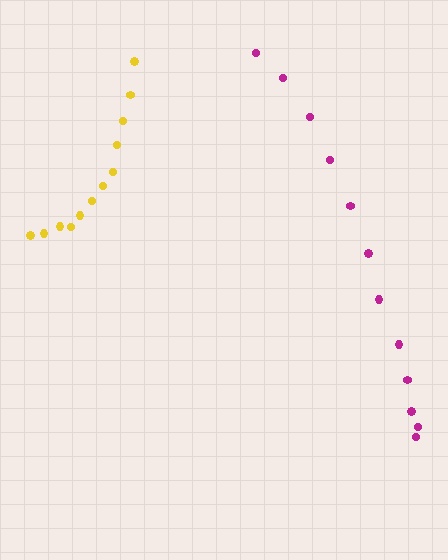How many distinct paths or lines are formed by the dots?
There are 2 distinct paths.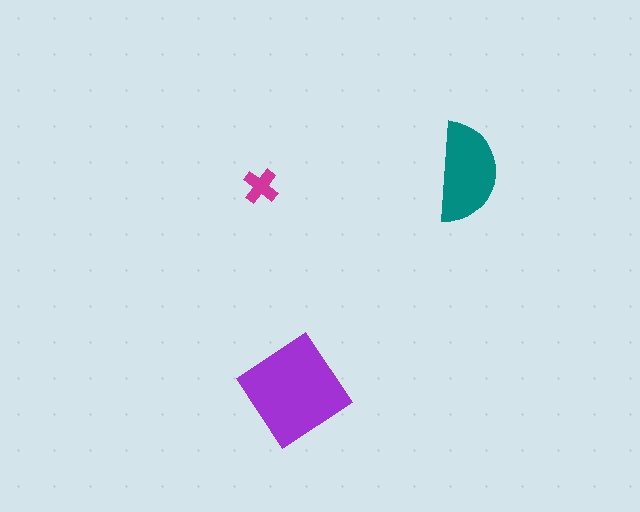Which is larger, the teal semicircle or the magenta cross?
The teal semicircle.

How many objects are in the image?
There are 3 objects in the image.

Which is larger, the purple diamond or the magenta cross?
The purple diamond.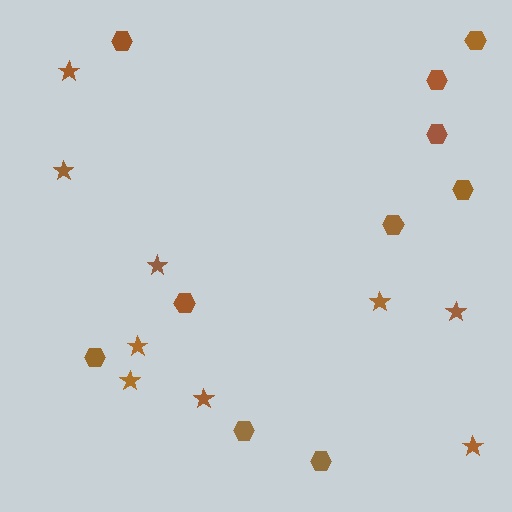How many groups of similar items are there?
There are 2 groups: one group of hexagons (10) and one group of stars (9).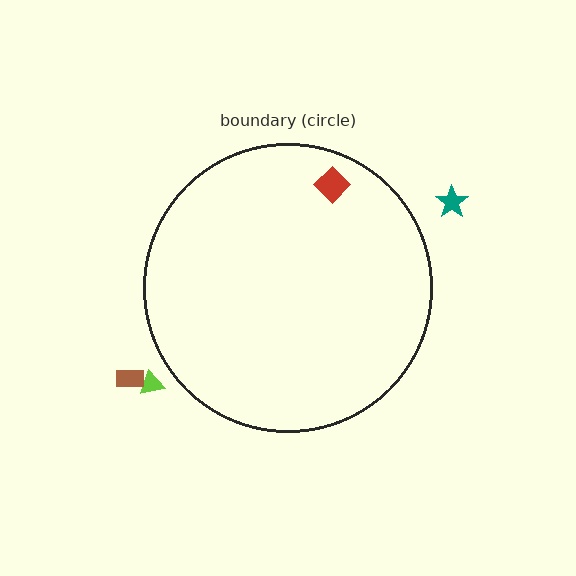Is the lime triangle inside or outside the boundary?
Outside.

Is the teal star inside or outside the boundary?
Outside.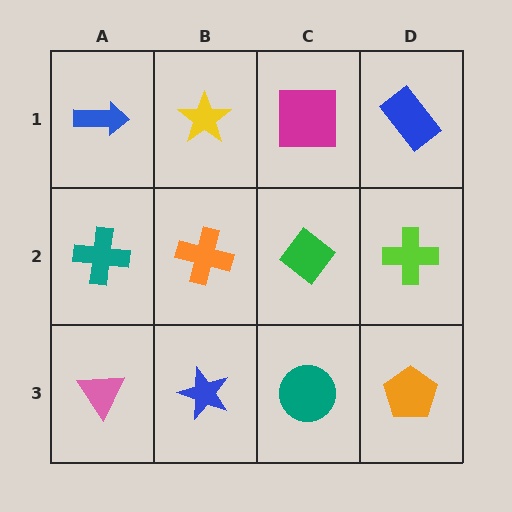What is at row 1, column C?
A magenta square.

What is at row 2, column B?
An orange cross.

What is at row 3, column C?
A teal circle.